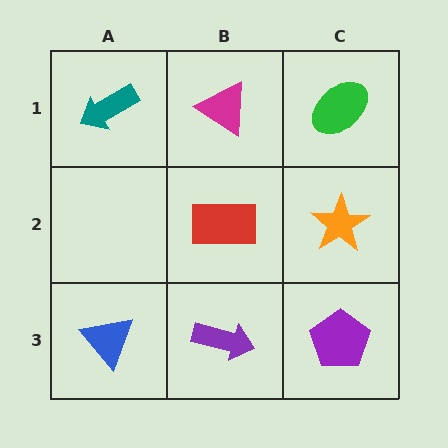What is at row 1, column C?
A green ellipse.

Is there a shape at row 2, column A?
No, that cell is empty.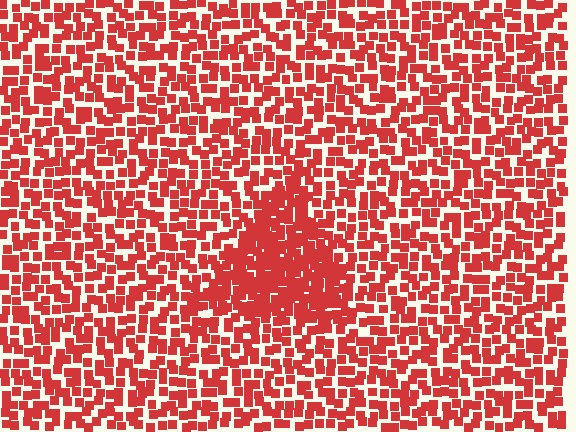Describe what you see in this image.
The image contains small red elements arranged at two different densities. A triangle-shaped region is visible where the elements are more densely packed than the surrounding area.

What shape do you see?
I see a triangle.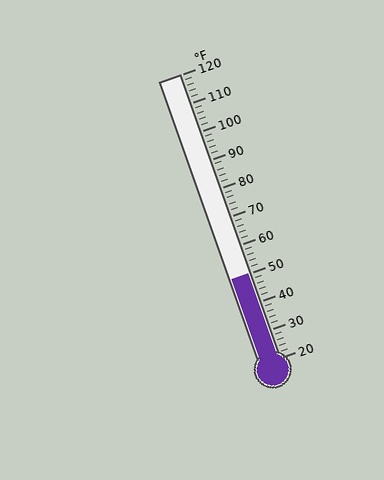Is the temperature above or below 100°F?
The temperature is below 100°F.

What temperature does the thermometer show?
The thermometer shows approximately 50°F.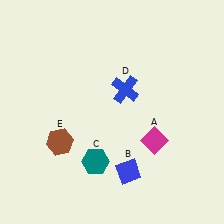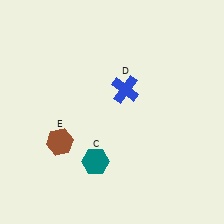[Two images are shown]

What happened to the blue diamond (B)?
The blue diamond (B) was removed in Image 2. It was in the bottom-right area of Image 1.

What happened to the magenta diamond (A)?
The magenta diamond (A) was removed in Image 2. It was in the bottom-right area of Image 1.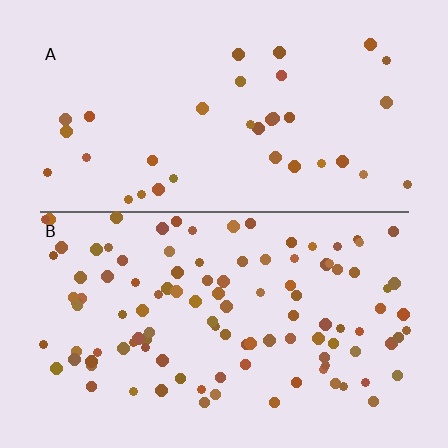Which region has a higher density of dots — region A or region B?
B (the bottom).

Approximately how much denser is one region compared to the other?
Approximately 3.2× — region B over region A.